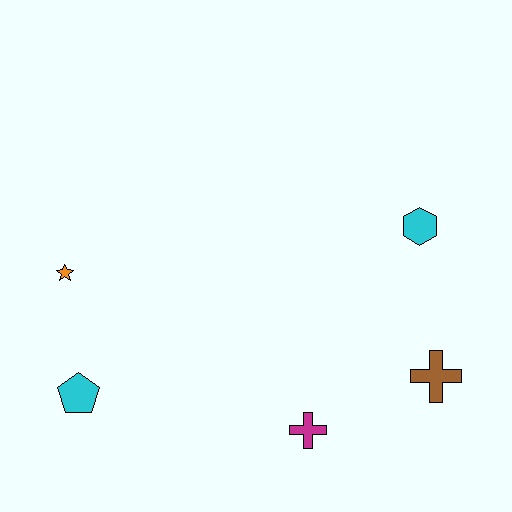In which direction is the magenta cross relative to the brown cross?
The magenta cross is to the left of the brown cross.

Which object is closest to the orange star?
The cyan pentagon is closest to the orange star.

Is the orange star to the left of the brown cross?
Yes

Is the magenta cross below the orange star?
Yes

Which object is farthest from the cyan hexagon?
The cyan pentagon is farthest from the cyan hexagon.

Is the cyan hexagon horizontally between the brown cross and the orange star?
Yes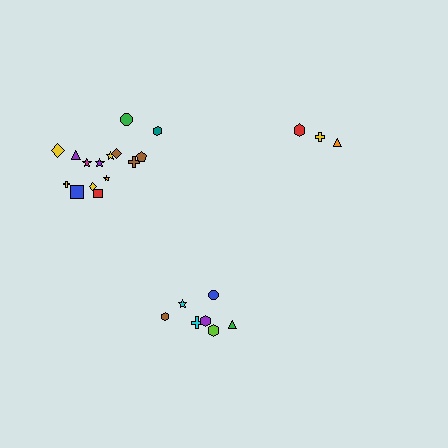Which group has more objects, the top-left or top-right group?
The top-left group.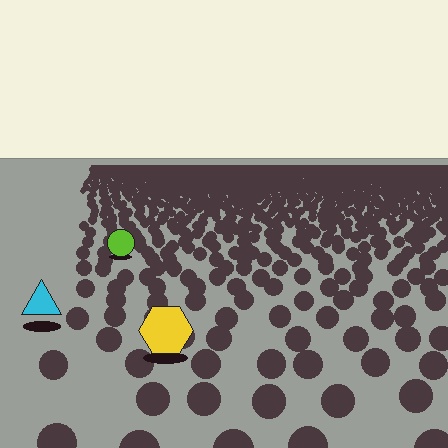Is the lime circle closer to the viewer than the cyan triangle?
No. The cyan triangle is closer — you can tell from the texture gradient: the ground texture is coarser near it.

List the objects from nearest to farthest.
From nearest to farthest: the yellow hexagon, the cyan triangle, the lime circle.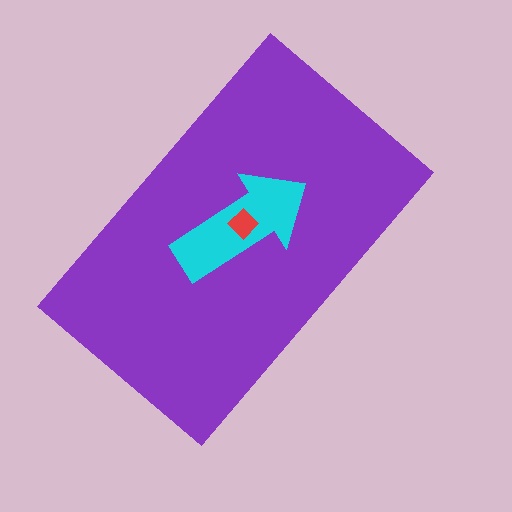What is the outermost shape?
The purple rectangle.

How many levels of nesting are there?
3.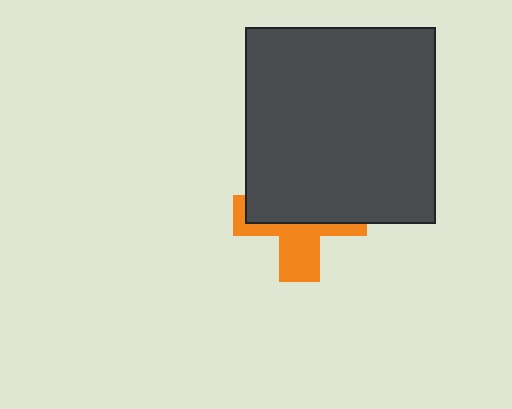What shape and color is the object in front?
The object in front is a dark gray rectangle.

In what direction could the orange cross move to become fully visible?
The orange cross could move down. That would shift it out from behind the dark gray rectangle entirely.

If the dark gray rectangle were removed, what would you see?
You would see the complete orange cross.